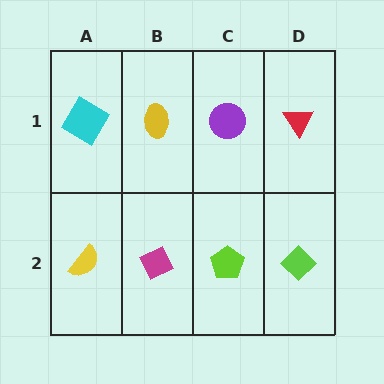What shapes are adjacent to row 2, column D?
A red triangle (row 1, column D), a lime pentagon (row 2, column C).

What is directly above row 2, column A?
A cyan diamond.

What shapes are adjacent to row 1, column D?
A lime diamond (row 2, column D), a purple circle (row 1, column C).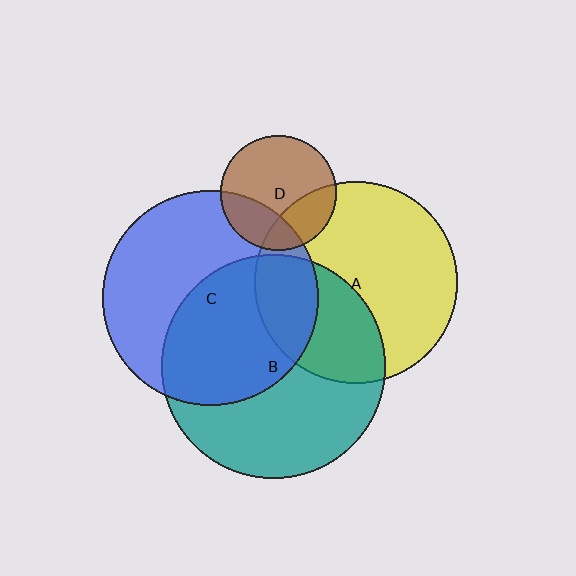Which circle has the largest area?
Circle B (teal).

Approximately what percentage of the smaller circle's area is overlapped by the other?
Approximately 25%.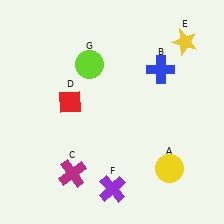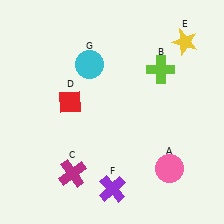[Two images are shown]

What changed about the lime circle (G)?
In Image 1, G is lime. In Image 2, it changed to cyan.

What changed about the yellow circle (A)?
In Image 1, A is yellow. In Image 2, it changed to pink.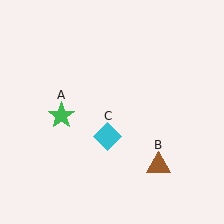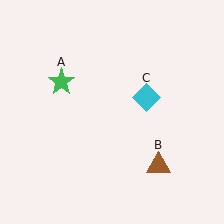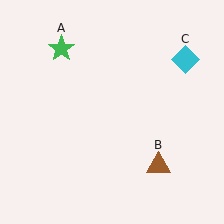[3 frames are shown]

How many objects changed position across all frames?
2 objects changed position: green star (object A), cyan diamond (object C).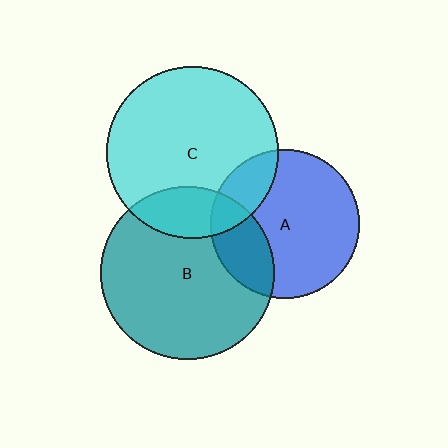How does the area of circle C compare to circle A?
Approximately 1.3 times.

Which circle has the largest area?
Circle B (teal).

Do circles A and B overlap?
Yes.